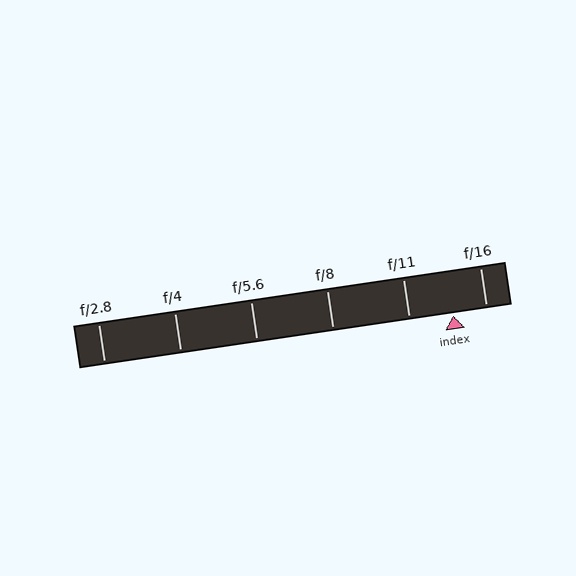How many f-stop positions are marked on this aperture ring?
There are 6 f-stop positions marked.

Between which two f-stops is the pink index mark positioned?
The index mark is between f/11 and f/16.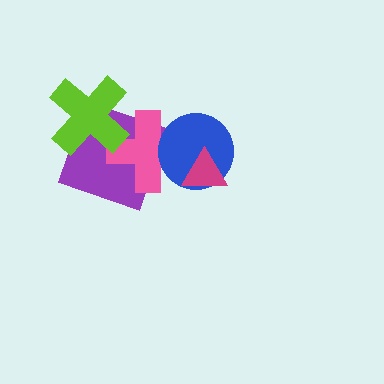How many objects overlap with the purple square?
2 objects overlap with the purple square.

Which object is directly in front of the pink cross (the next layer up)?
The lime cross is directly in front of the pink cross.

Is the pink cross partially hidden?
Yes, it is partially covered by another shape.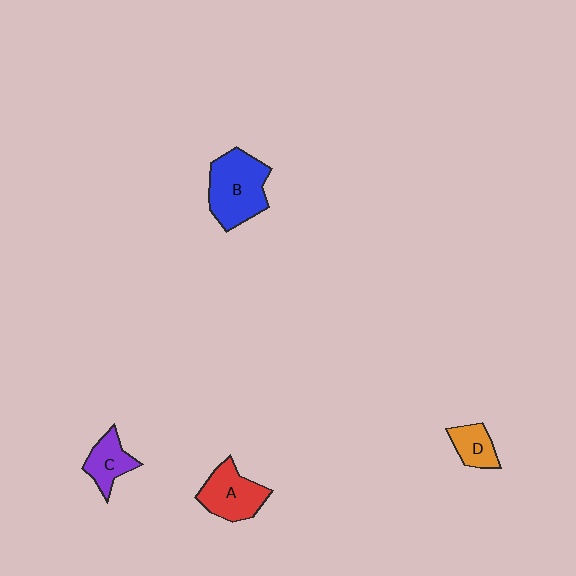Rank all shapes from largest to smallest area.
From largest to smallest: B (blue), A (red), C (purple), D (orange).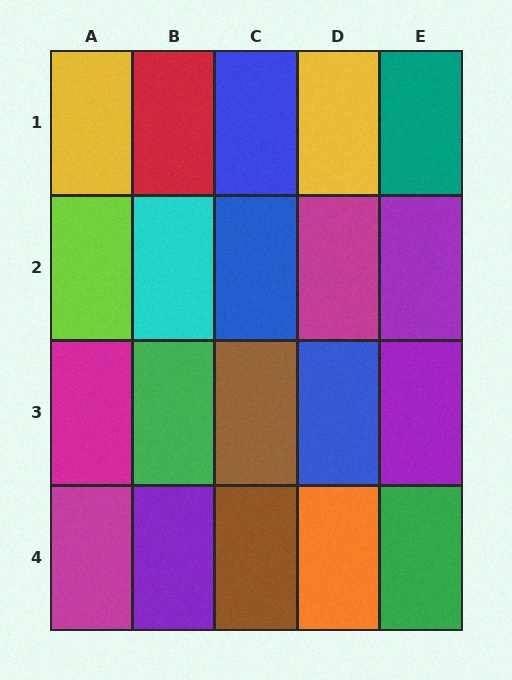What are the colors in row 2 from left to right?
Lime, cyan, blue, magenta, purple.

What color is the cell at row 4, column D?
Orange.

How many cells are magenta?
3 cells are magenta.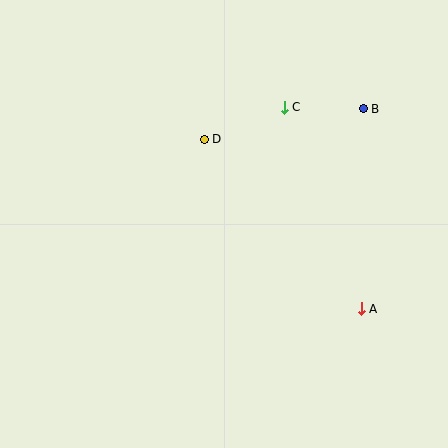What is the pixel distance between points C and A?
The distance between C and A is 216 pixels.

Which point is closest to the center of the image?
Point D at (204, 139) is closest to the center.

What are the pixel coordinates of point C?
Point C is at (284, 107).